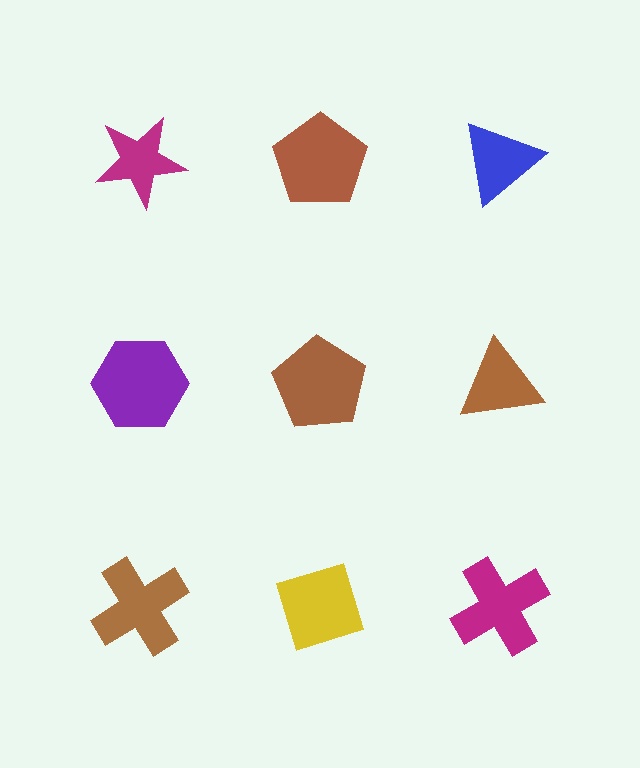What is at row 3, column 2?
A yellow diamond.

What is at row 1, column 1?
A magenta star.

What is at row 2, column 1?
A purple hexagon.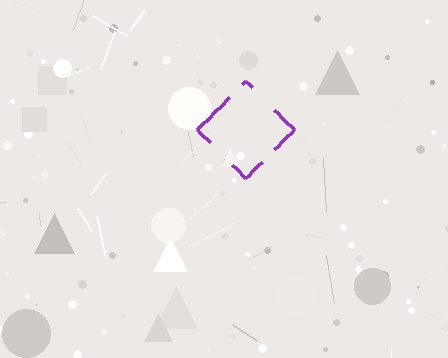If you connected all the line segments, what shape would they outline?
They would outline a diamond.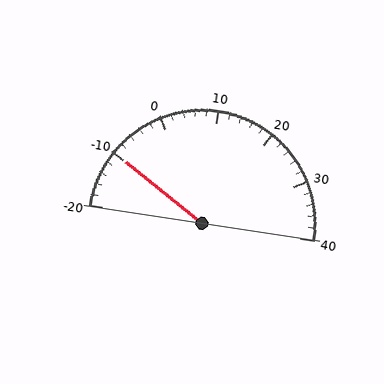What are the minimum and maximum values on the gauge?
The gauge ranges from -20 to 40.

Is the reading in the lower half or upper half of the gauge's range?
The reading is in the lower half of the range (-20 to 40).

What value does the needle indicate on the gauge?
The needle indicates approximately -10.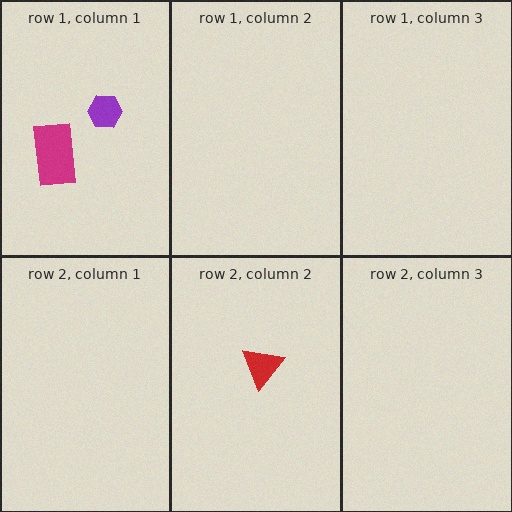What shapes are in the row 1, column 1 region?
The purple hexagon, the magenta rectangle.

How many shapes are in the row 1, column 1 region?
2.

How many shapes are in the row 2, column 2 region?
1.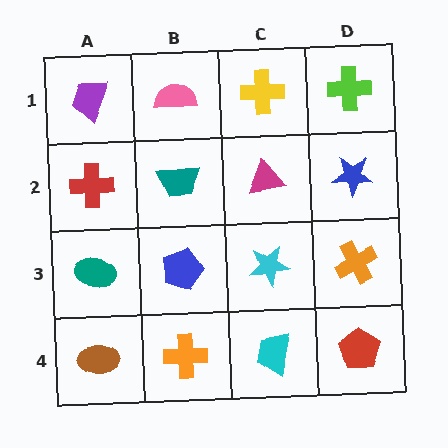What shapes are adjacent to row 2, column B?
A pink semicircle (row 1, column B), a blue pentagon (row 3, column B), a red cross (row 2, column A), a magenta triangle (row 2, column C).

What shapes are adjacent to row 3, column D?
A blue star (row 2, column D), a red pentagon (row 4, column D), a cyan star (row 3, column C).